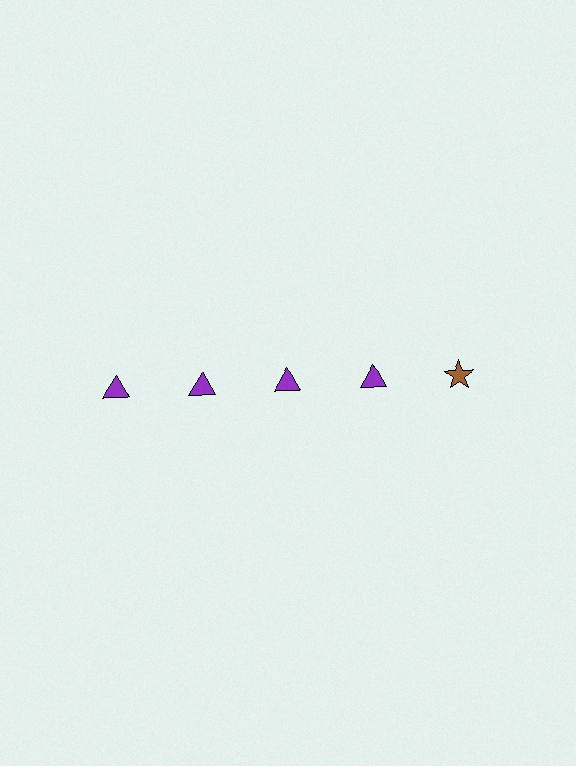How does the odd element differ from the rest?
It differs in both color (brown instead of purple) and shape (star instead of triangle).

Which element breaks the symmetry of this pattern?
The brown star in the top row, rightmost column breaks the symmetry. All other shapes are purple triangles.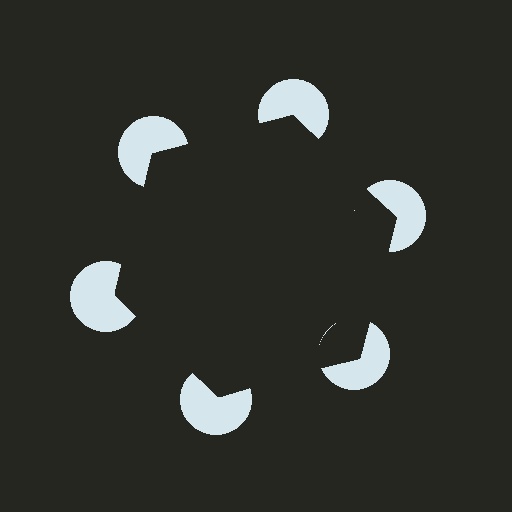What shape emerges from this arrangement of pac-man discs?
An illusory hexagon — its edges are inferred from the aligned wedge cuts in the pac-man discs, not physically drawn.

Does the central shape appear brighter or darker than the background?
It typically appears slightly darker than the background, even though no actual brightness change is drawn.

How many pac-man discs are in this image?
There are 6 — one at each vertex of the illusory hexagon.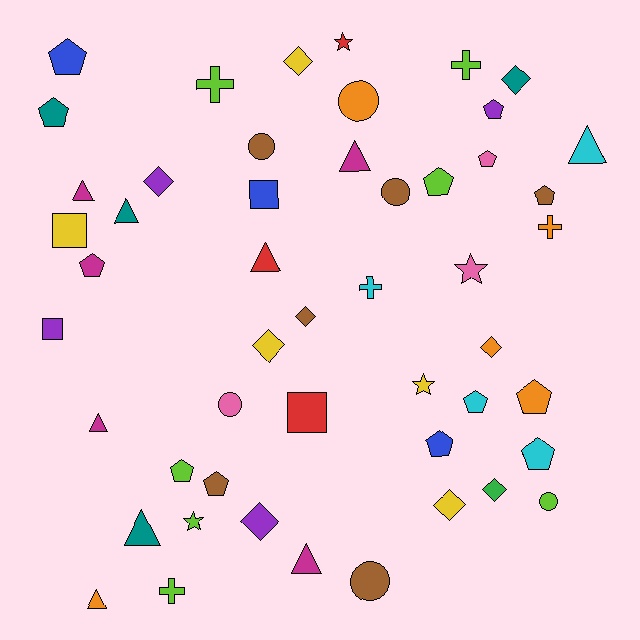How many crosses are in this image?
There are 5 crosses.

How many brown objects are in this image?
There are 6 brown objects.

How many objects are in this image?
There are 50 objects.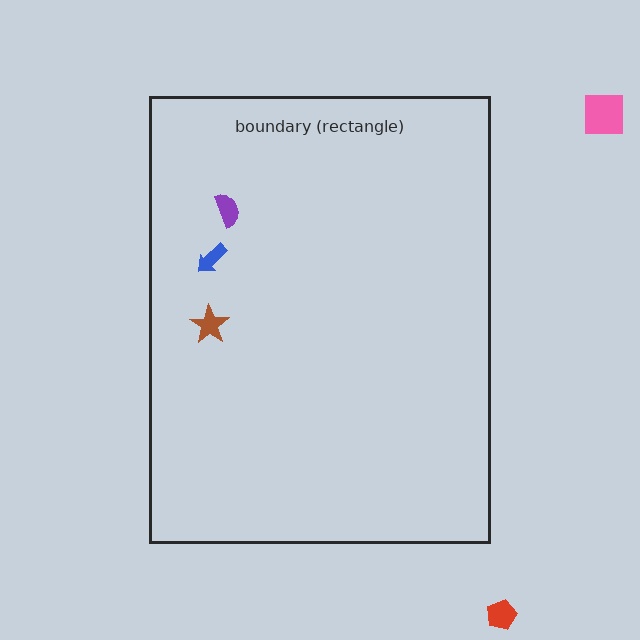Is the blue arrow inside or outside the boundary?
Inside.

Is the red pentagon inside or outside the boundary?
Outside.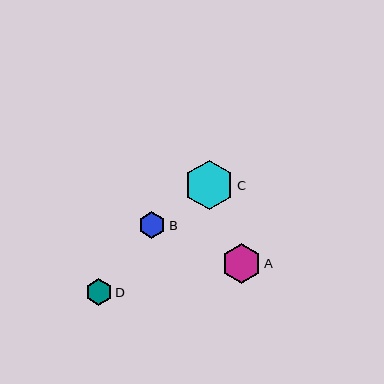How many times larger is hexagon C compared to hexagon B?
Hexagon C is approximately 1.8 times the size of hexagon B.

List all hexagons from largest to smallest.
From largest to smallest: C, A, B, D.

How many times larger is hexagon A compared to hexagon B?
Hexagon A is approximately 1.5 times the size of hexagon B.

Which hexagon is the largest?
Hexagon C is the largest with a size of approximately 49 pixels.